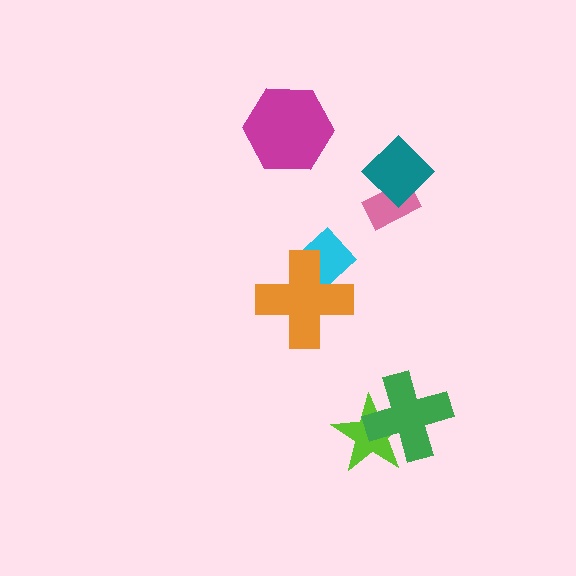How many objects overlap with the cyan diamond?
1 object overlaps with the cyan diamond.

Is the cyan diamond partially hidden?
Yes, it is partially covered by another shape.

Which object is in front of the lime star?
The green cross is in front of the lime star.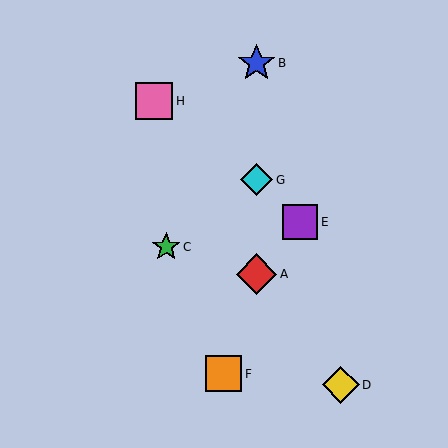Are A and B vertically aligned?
Yes, both are at x≈257.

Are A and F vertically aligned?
No, A is at x≈257 and F is at x≈224.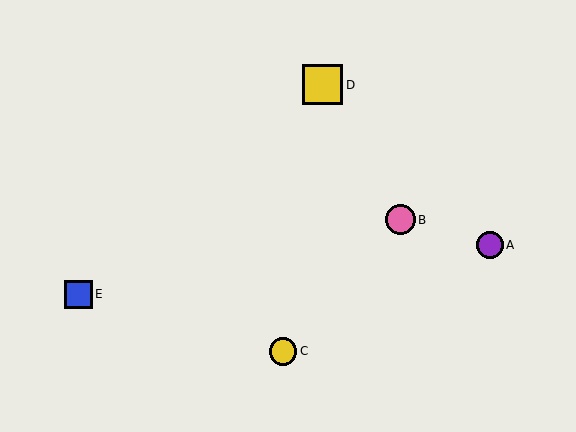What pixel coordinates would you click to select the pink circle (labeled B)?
Click at (400, 220) to select the pink circle B.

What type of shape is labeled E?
Shape E is a blue square.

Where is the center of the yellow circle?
The center of the yellow circle is at (283, 352).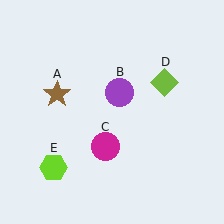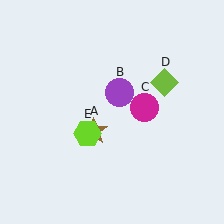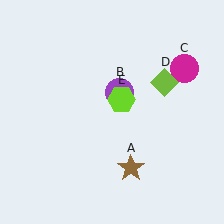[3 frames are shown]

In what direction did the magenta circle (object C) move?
The magenta circle (object C) moved up and to the right.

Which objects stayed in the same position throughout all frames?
Purple circle (object B) and lime diamond (object D) remained stationary.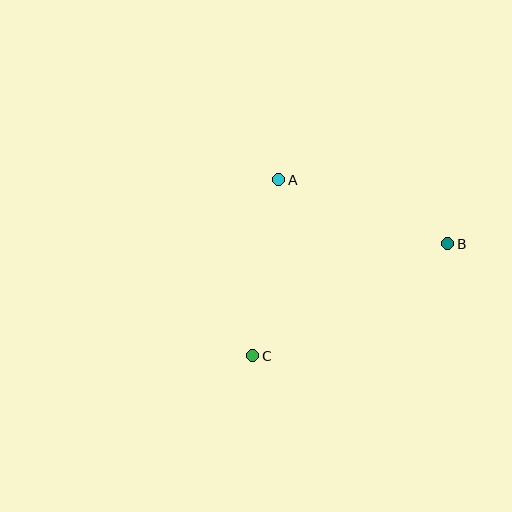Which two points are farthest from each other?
Points B and C are farthest from each other.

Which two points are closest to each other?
Points A and C are closest to each other.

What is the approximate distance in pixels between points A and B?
The distance between A and B is approximately 181 pixels.